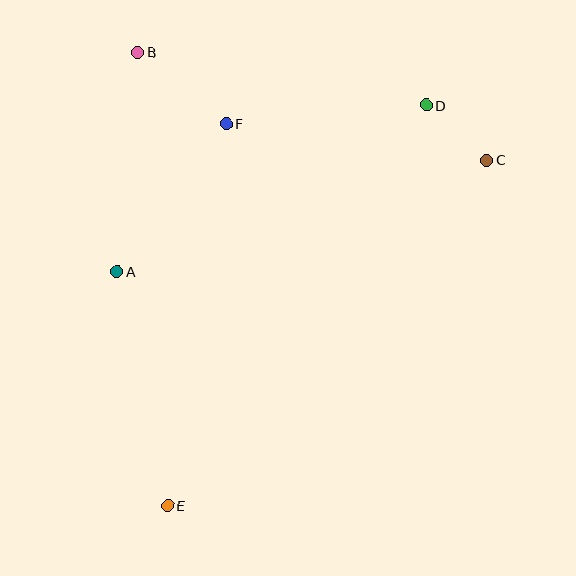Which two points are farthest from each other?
Points D and E are farthest from each other.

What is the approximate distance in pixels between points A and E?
The distance between A and E is approximately 240 pixels.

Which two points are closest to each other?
Points C and D are closest to each other.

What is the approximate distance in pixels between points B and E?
The distance between B and E is approximately 454 pixels.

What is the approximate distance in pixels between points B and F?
The distance between B and F is approximately 114 pixels.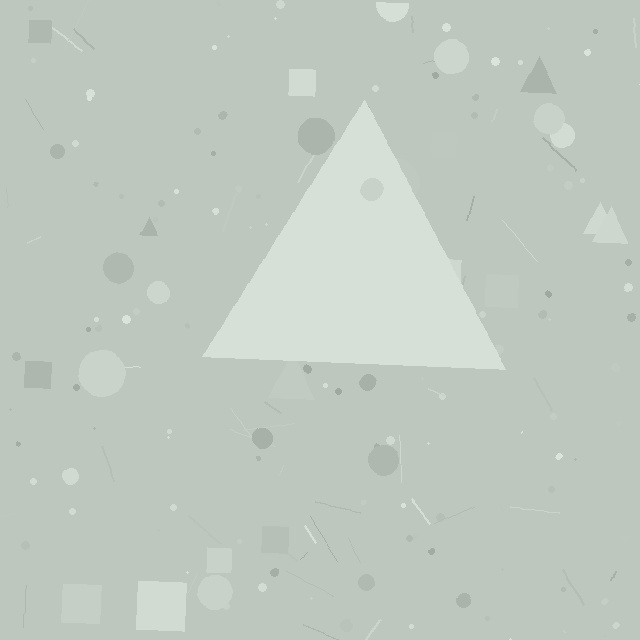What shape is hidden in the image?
A triangle is hidden in the image.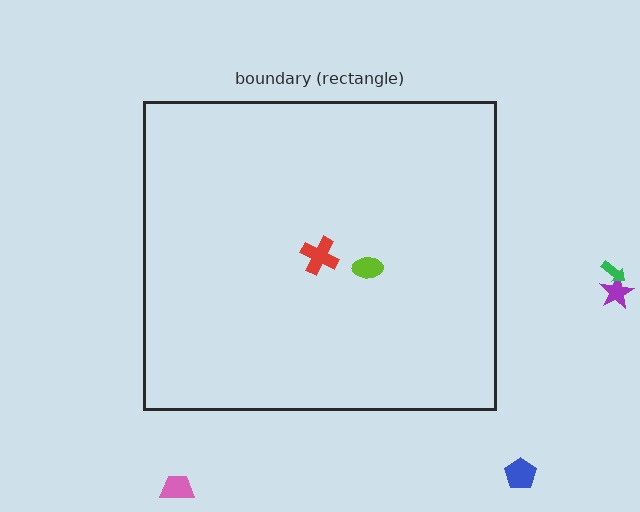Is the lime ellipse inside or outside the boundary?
Inside.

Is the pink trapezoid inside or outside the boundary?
Outside.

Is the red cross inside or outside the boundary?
Inside.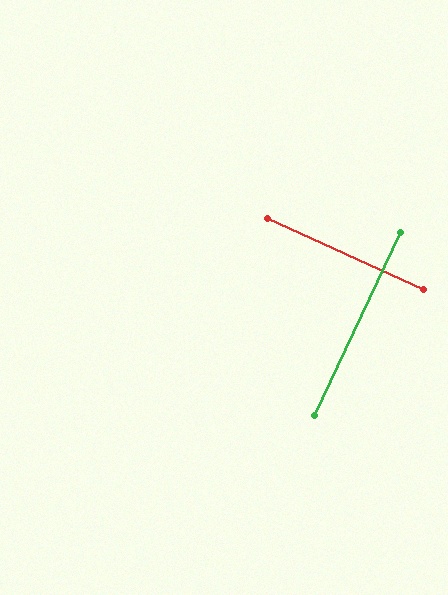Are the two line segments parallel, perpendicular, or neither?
Perpendicular — they meet at approximately 90°.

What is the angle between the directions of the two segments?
Approximately 90 degrees.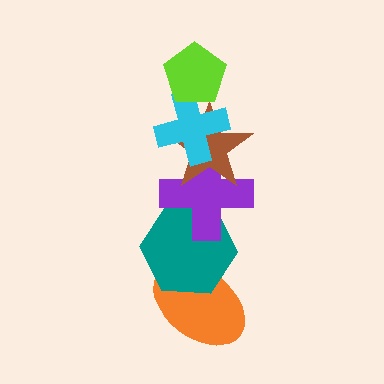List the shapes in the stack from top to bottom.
From top to bottom: the lime pentagon, the cyan cross, the brown star, the purple cross, the teal hexagon, the orange ellipse.